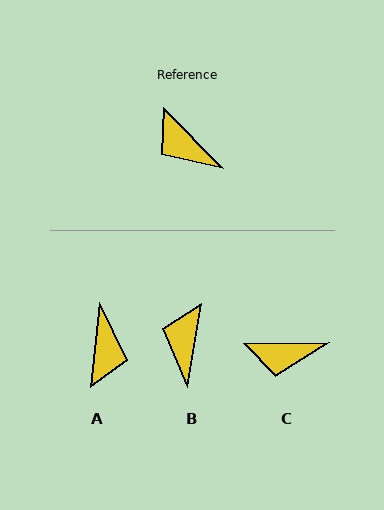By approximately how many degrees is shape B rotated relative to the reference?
Approximately 55 degrees clockwise.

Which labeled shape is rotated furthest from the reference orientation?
A, about 129 degrees away.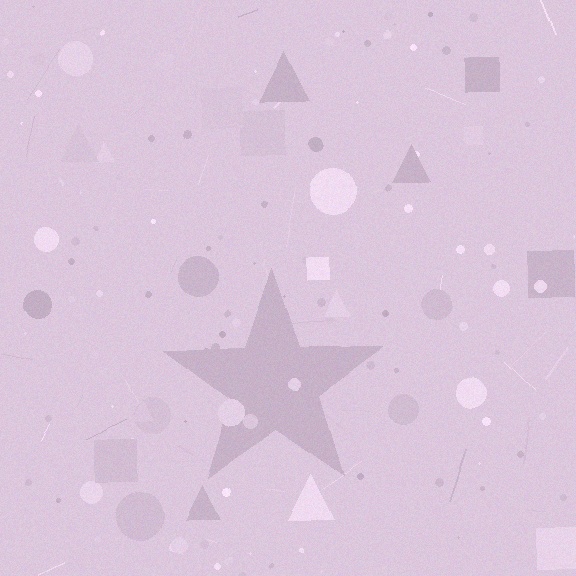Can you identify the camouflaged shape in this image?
The camouflaged shape is a star.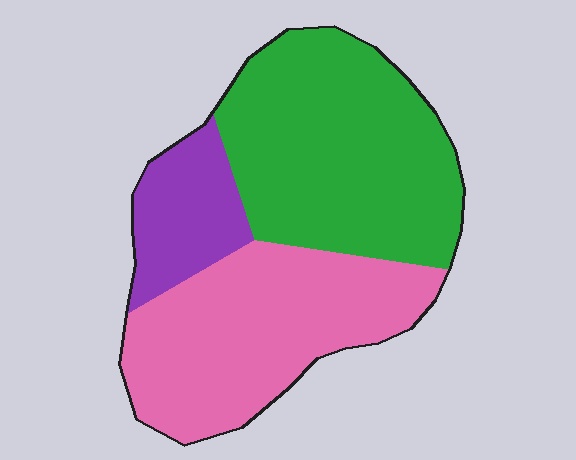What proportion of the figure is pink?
Pink covers roughly 40% of the figure.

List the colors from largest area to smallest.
From largest to smallest: green, pink, purple.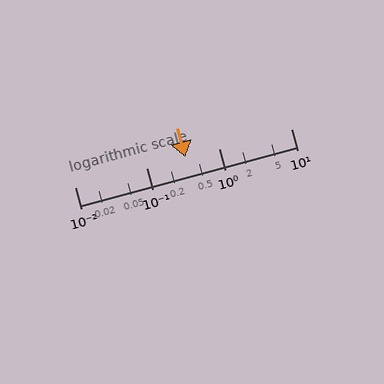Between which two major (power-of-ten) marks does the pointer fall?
The pointer is between 0.1 and 1.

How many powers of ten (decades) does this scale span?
The scale spans 3 decades, from 0.01 to 10.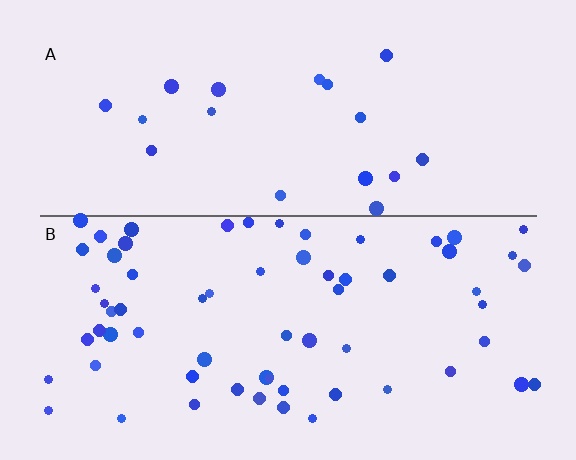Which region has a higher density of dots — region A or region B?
B (the bottom).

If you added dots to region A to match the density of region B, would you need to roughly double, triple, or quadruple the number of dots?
Approximately triple.